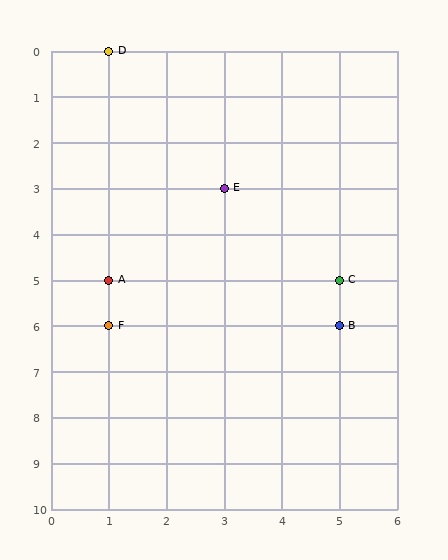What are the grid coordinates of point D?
Point D is at grid coordinates (1, 0).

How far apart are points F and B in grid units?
Points F and B are 4 columns apart.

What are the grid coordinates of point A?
Point A is at grid coordinates (1, 5).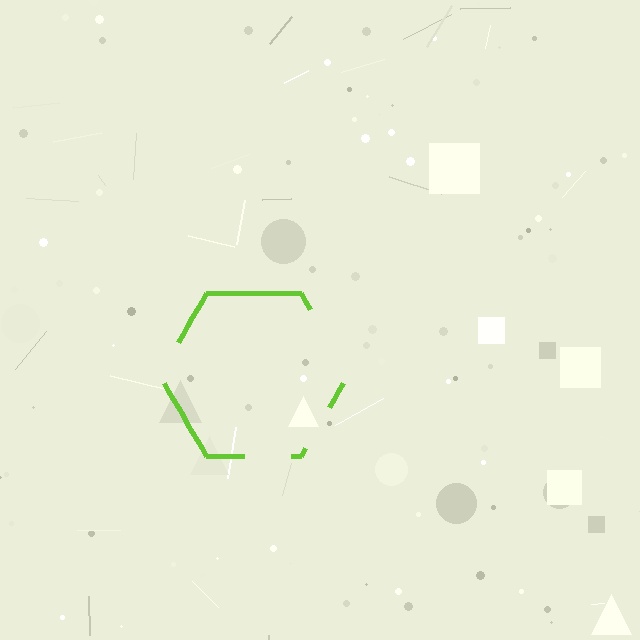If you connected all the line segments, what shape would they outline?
They would outline a hexagon.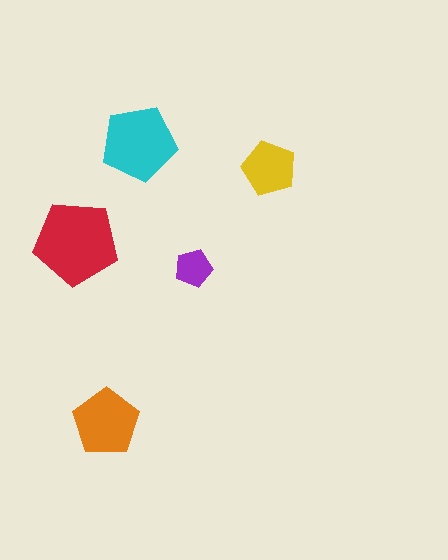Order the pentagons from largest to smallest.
the red one, the cyan one, the orange one, the yellow one, the purple one.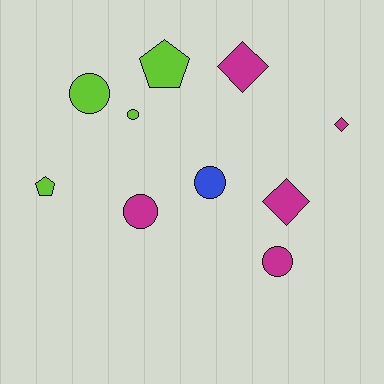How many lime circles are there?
There are 2 lime circles.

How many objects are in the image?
There are 10 objects.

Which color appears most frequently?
Magenta, with 5 objects.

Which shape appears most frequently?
Circle, with 5 objects.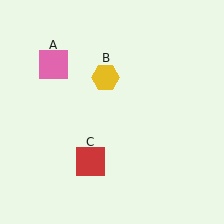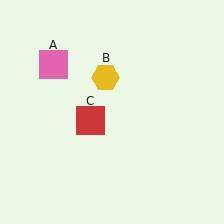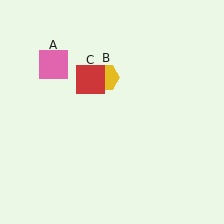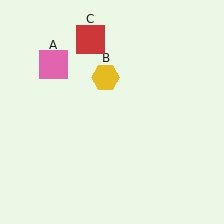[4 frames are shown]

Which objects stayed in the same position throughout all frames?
Pink square (object A) and yellow hexagon (object B) remained stationary.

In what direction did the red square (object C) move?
The red square (object C) moved up.